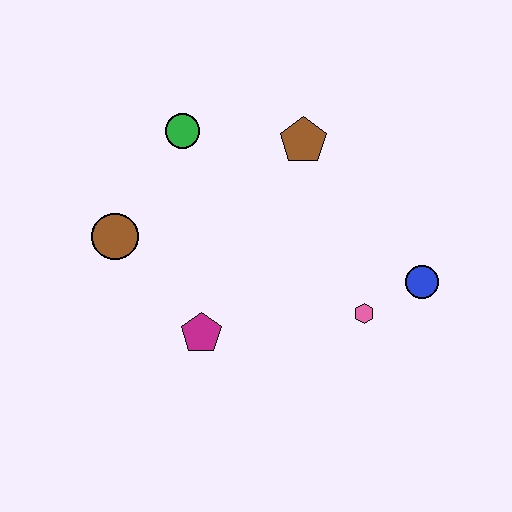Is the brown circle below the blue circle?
No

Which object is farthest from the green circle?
The blue circle is farthest from the green circle.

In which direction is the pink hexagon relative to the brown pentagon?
The pink hexagon is below the brown pentagon.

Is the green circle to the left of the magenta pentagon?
Yes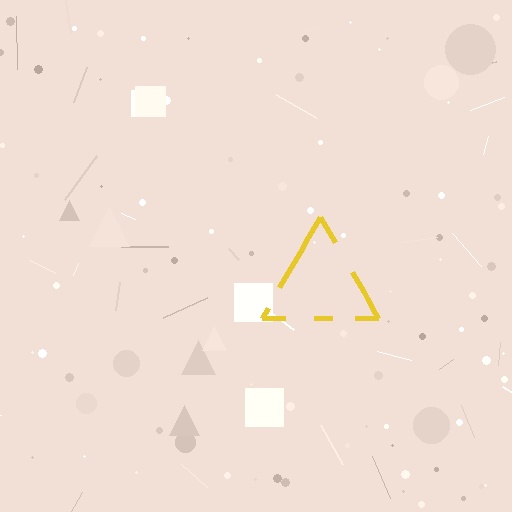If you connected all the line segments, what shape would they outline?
They would outline a triangle.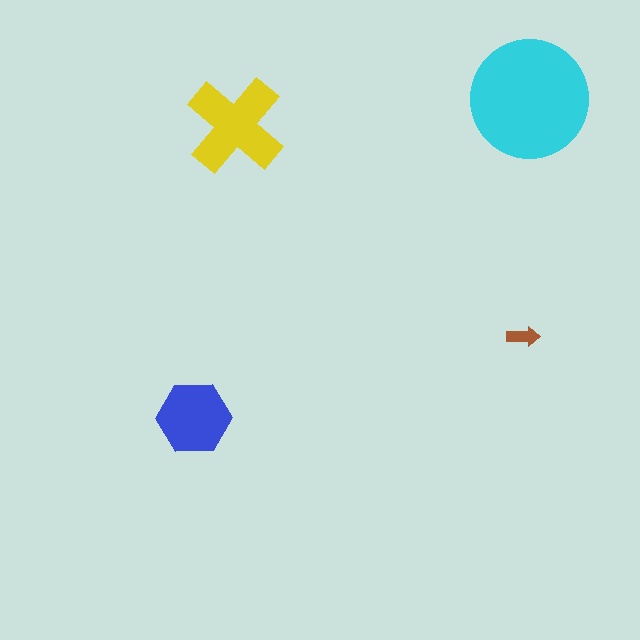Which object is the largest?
The cyan circle.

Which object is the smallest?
The brown arrow.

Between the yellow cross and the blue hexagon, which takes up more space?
The yellow cross.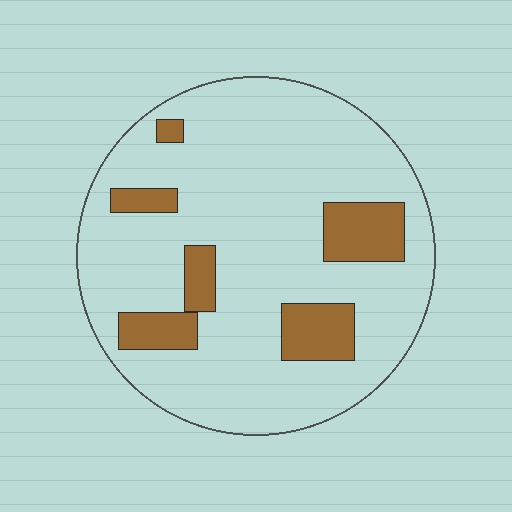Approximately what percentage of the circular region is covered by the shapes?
Approximately 15%.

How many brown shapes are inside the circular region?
6.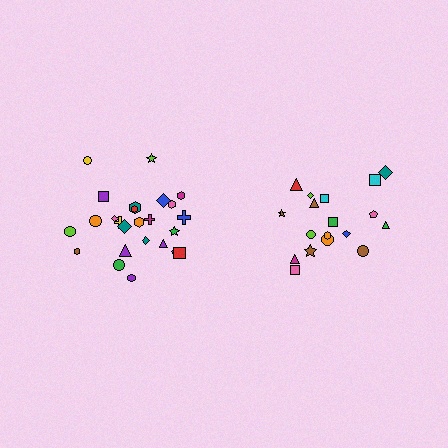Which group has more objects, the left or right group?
The left group.